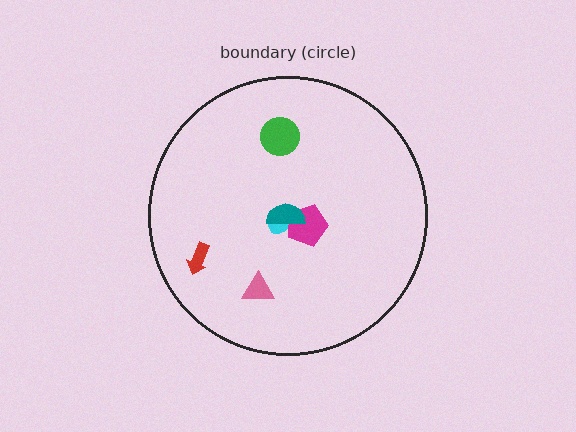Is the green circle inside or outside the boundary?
Inside.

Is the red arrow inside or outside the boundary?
Inside.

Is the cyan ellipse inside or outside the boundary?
Inside.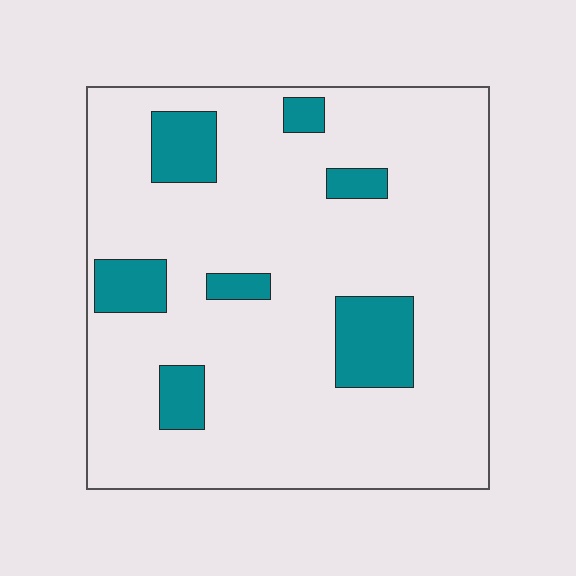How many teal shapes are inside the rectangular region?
7.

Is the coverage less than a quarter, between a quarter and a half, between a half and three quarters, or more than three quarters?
Less than a quarter.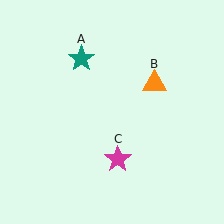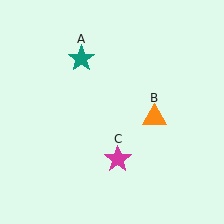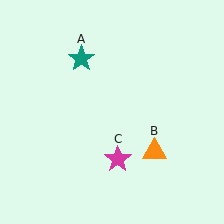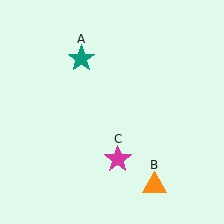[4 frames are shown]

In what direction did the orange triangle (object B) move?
The orange triangle (object B) moved down.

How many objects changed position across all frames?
1 object changed position: orange triangle (object B).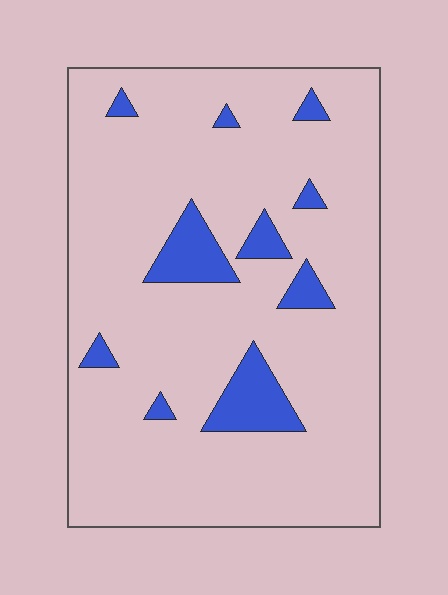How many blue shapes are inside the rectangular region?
10.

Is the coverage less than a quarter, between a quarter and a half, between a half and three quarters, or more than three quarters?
Less than a quarter.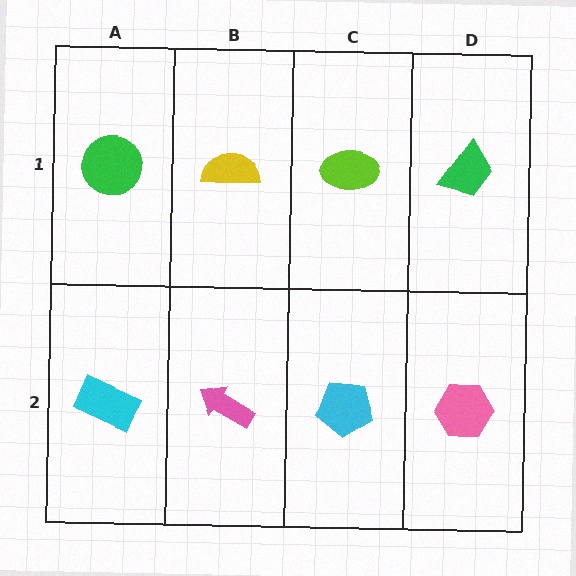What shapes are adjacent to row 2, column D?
A green trapezoid (row 1, column D), a cyan pentagon (row 2, column C).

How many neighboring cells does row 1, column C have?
3.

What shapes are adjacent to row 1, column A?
A cyan rectangle (row 2, column A), a yellow semicircle (row 1, column B).